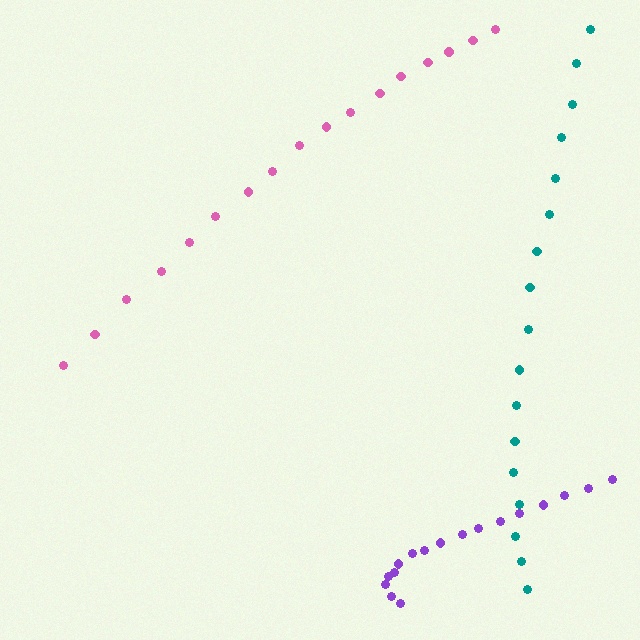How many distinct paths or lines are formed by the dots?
There are 3 distinct paths.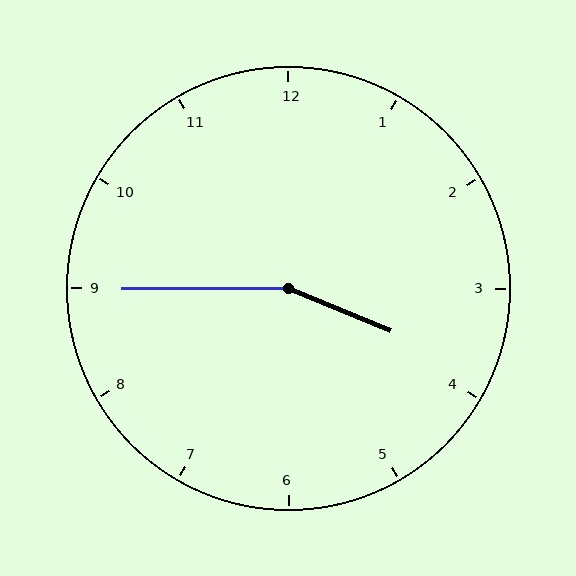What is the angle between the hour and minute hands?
Approximately 158 degrees.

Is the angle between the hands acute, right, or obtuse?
It is obtuse.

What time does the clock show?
3:45.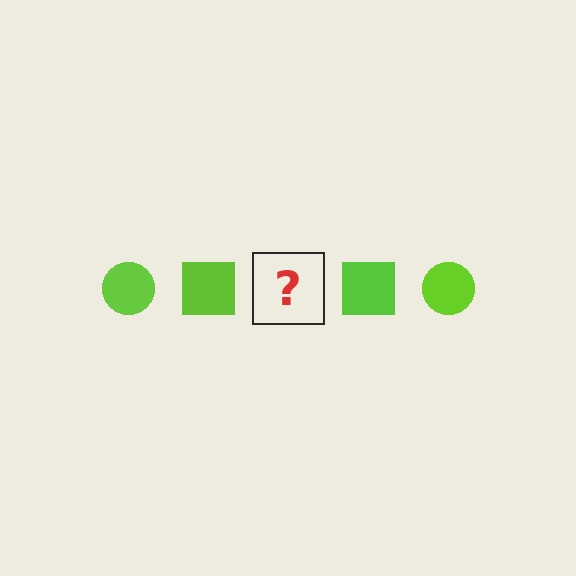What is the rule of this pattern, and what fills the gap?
The rule is that the pattern cycles through circle, square shapes in lime. The gap should be filled with a lime circle.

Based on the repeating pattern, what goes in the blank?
The blank should be a lime circle.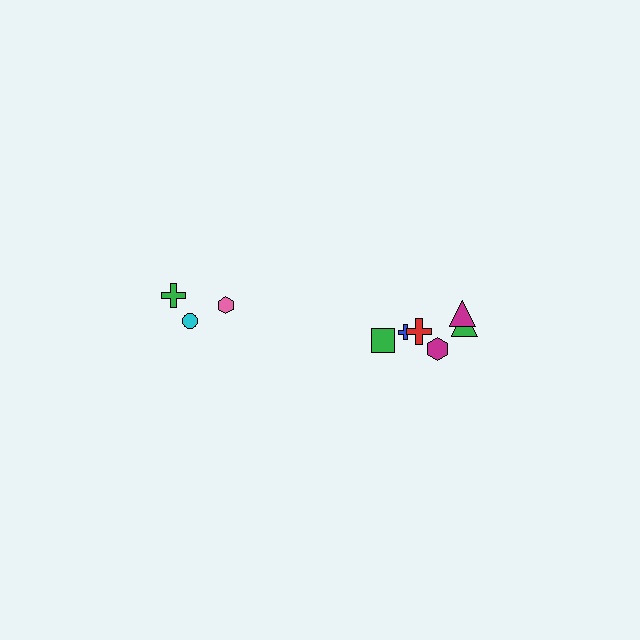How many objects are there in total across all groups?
There are 9 objects.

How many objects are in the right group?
There are 6 objects.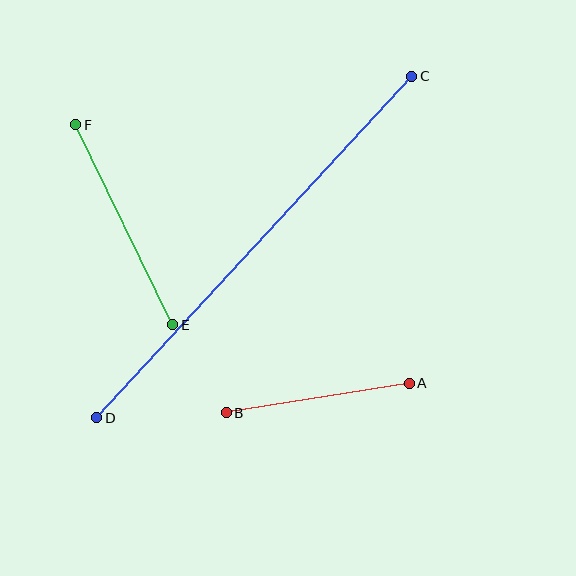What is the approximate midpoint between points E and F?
The midpoint is at approximately (124, 225) pixels.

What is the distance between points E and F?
The distance is approximately 222 pixels.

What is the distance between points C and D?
The distance is approximately 465 pixels.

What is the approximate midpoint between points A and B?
The midpoint is at approximately (318, 398) pixels.